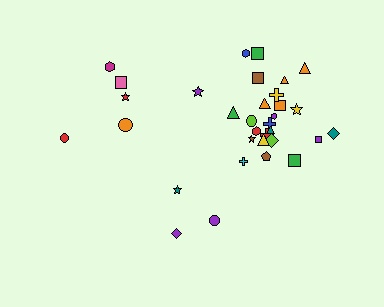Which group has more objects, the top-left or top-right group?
The top-right group.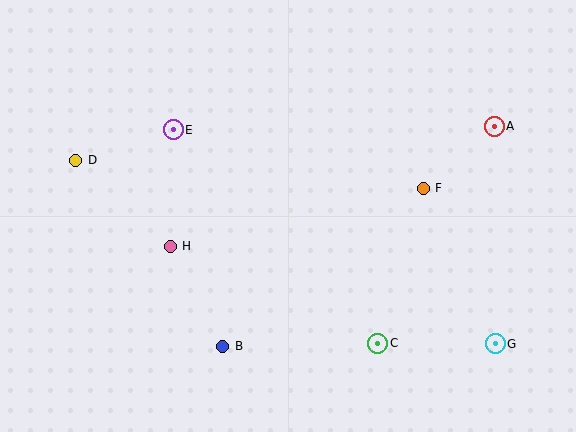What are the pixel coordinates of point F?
Point F is at (423, 188).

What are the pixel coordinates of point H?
Point H is at (170, 246).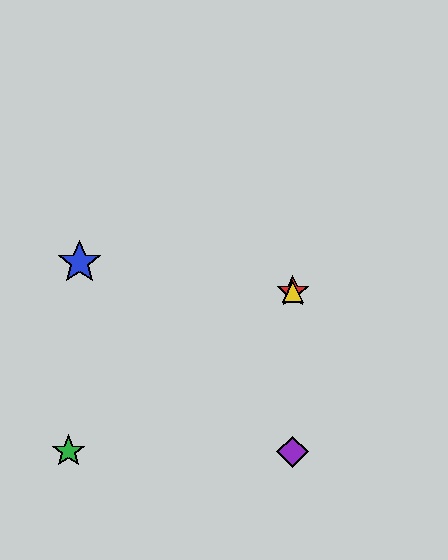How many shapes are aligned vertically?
3 shapes (the red star, the yellow triangle, the purple diamond) are aligned vertically.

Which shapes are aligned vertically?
The red star, the yellow triangle, the purple diamond are aligned vertically.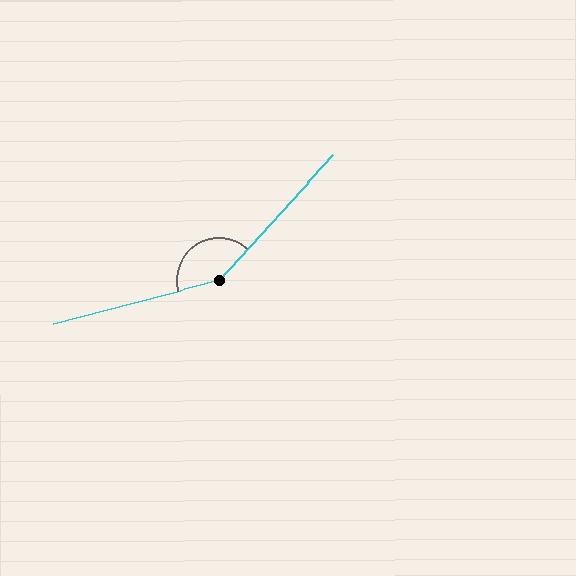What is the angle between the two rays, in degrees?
Approximately 147 degrees.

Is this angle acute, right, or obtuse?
It is obtuse.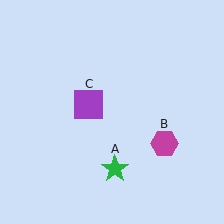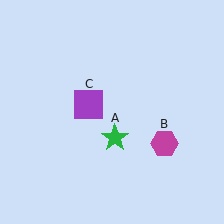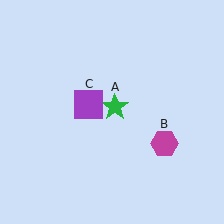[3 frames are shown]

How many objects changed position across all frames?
1 object changed position: green star (object A).